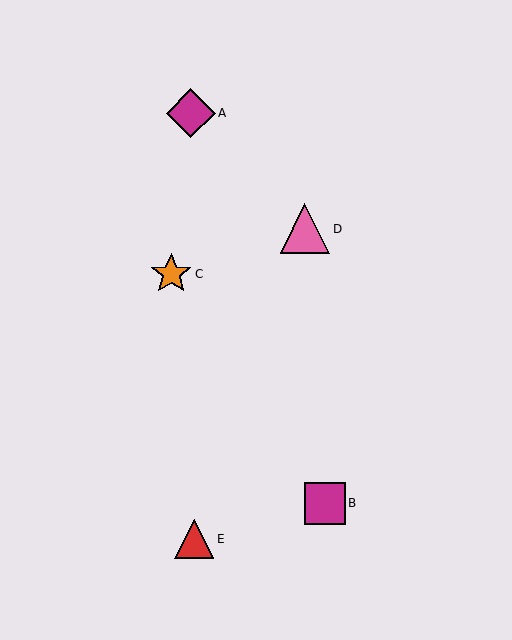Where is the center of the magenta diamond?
The center of the magenta diamond is at (191, 113).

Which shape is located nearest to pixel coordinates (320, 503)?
The magenta square (labeled B) at (325, 503) is nearest to that location.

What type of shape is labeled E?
Shape E is a red triangle.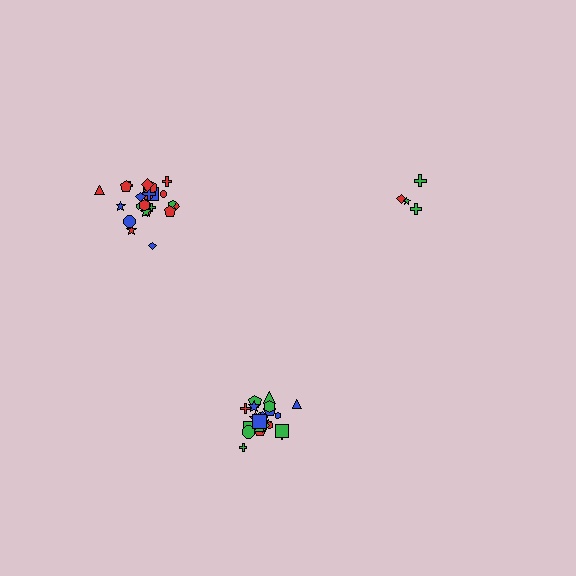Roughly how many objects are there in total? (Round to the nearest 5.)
Roughly 55 objects in total.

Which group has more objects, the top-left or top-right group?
The top-left group.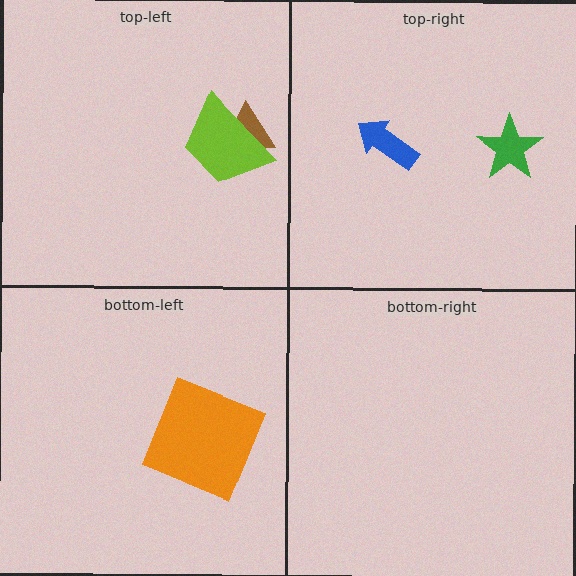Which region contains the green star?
The top-right region.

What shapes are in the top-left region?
The brown triangle, the lime trapezoid.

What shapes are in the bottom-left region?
The orange square.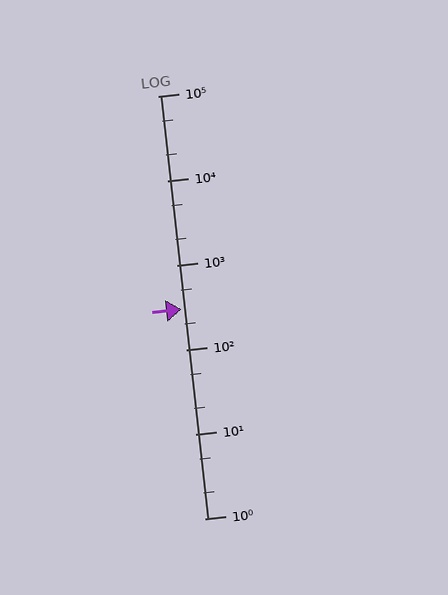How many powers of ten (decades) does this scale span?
The scale spans 5 decades, from 1 to 100000.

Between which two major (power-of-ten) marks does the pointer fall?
The pointer is between 100 and 1000.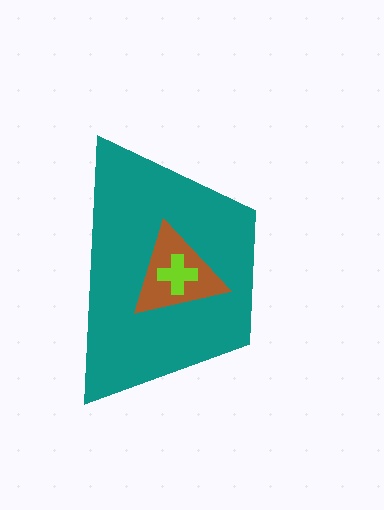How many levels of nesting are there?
3.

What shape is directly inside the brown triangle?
The lime cross.